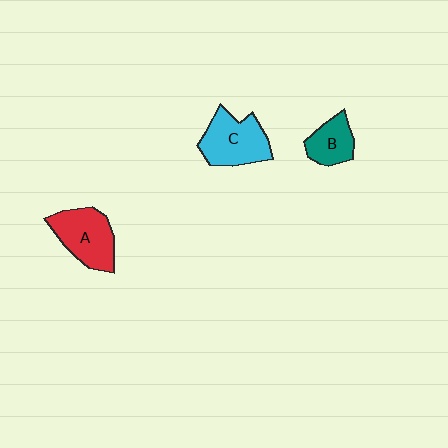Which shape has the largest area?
Shape C (cyan).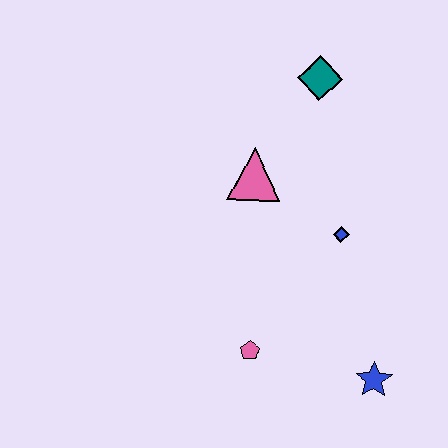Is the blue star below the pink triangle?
Yes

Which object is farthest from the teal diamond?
The blue star is farthest from the teal diamond.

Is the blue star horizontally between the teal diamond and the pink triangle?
No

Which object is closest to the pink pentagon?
The blue star is closest to the pink pentagon.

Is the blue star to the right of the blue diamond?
Yes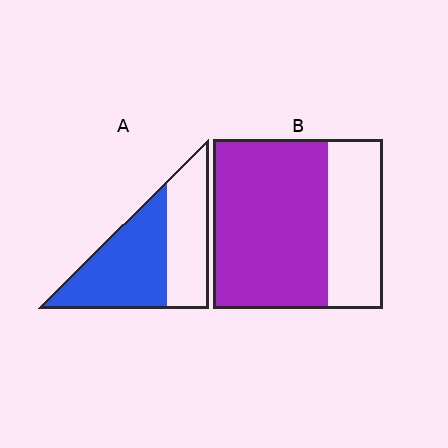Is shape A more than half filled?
Yes.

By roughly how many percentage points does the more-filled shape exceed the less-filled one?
By roughly 10 percentage points (B over A).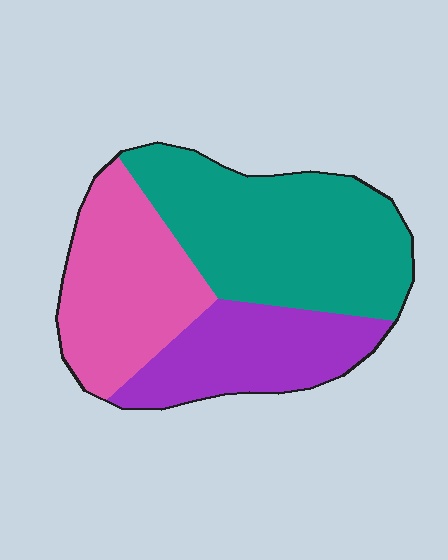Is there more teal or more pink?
Teal.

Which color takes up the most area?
Teal, at roughly 45%.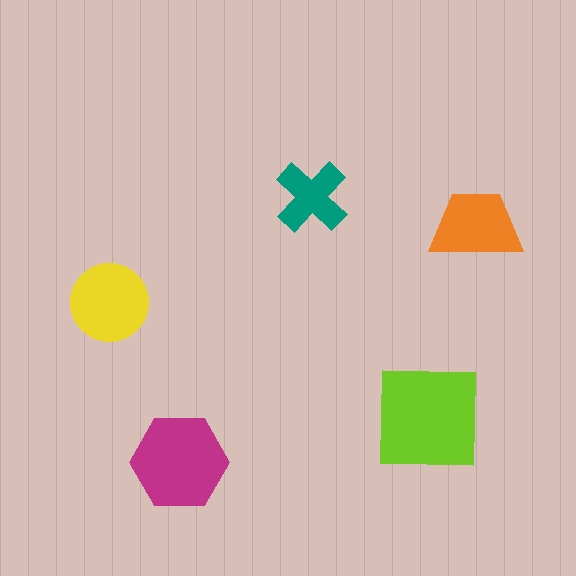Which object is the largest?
The lime square.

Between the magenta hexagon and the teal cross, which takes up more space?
The magenta hexagon.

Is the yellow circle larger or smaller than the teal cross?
Larger.